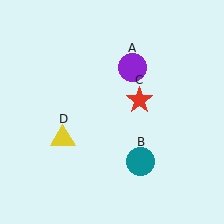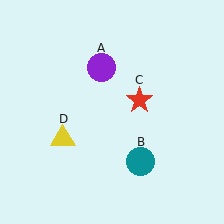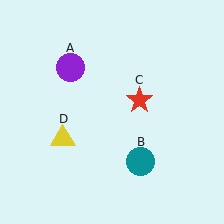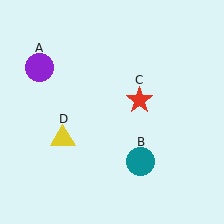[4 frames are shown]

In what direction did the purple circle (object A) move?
The purple circle (object A) moved left.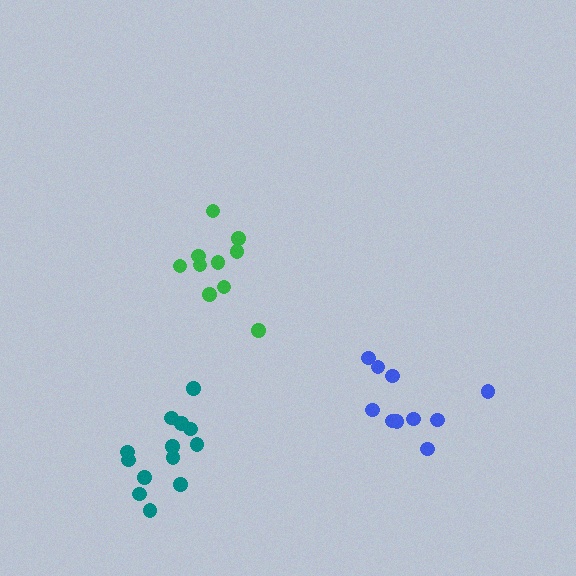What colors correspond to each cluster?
The clusters are colored: green, blue, teal.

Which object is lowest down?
The teal cluster is bottommost.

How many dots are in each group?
Group 1: 10 dots, Group 2: 10 dots, Group 3: 13 dots (33 total).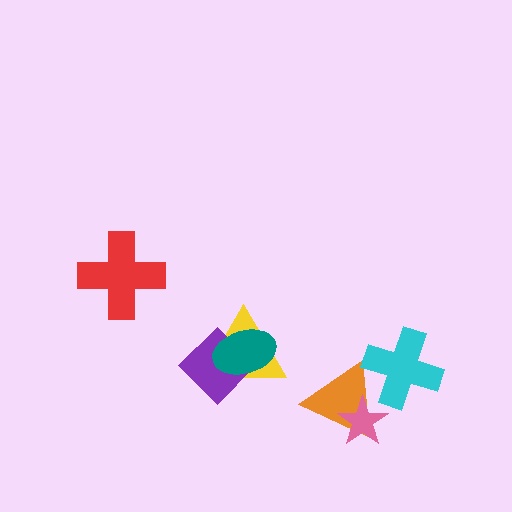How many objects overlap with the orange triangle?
2 objects overlap with the orange triangle.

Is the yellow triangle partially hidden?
Yes, it is partially covered by another shape.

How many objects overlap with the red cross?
0 objects overlap with the red cross.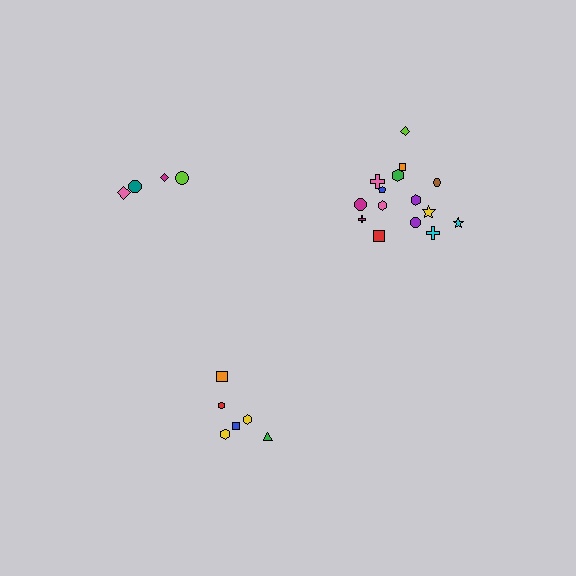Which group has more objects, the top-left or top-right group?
The top-right group.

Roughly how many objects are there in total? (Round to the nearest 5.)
Roughly 25 objects in total.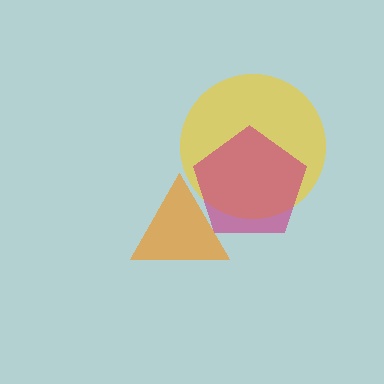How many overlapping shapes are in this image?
There are 3 overlapping shapes in the image.